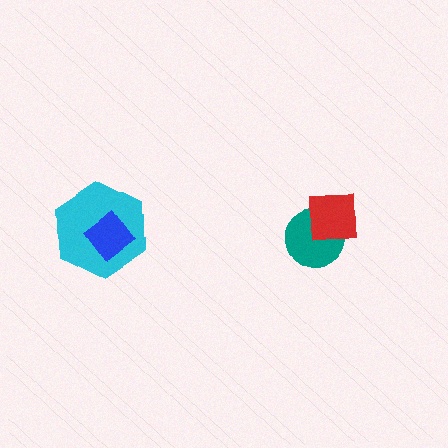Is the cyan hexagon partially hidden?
Yes, it is partially covered by another shape.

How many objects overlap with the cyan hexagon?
1 object overlaps with the cyan hexagon.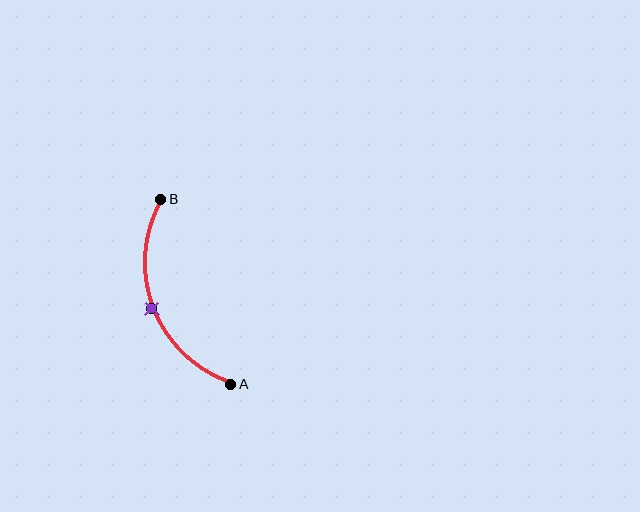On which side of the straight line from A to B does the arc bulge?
The arc bulges to the left of the straight line connecting A and B.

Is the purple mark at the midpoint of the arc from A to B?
Yes. The purple mark lies on the arc at equal arc-length from both A and B — it is the arc midpoint.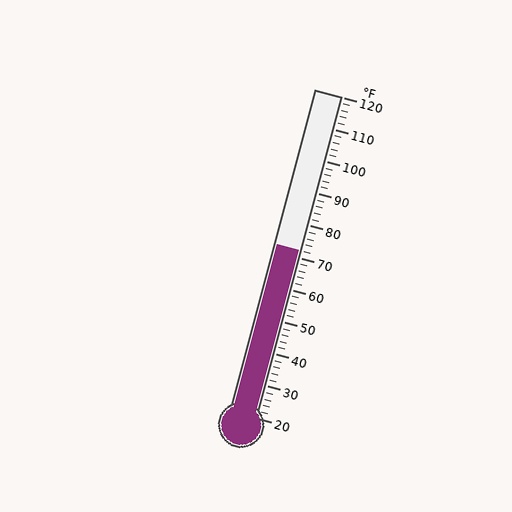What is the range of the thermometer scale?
The thermometer scale ranges from 20°F to 120°F.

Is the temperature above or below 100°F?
The temperature is below 100°F.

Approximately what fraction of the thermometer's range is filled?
The thermometer is filled to approximately 50% of its range.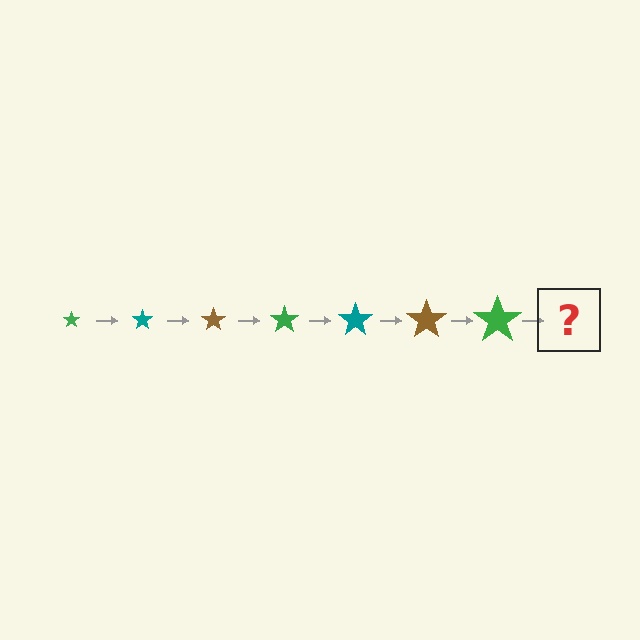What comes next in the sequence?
The next element should be a teal star, larger than the previous one.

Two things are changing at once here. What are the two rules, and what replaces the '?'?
The two rules are that the star grows larger each step and the color cycles through green, teal, and brown. The '?' should be a teal star, larger than the previous one.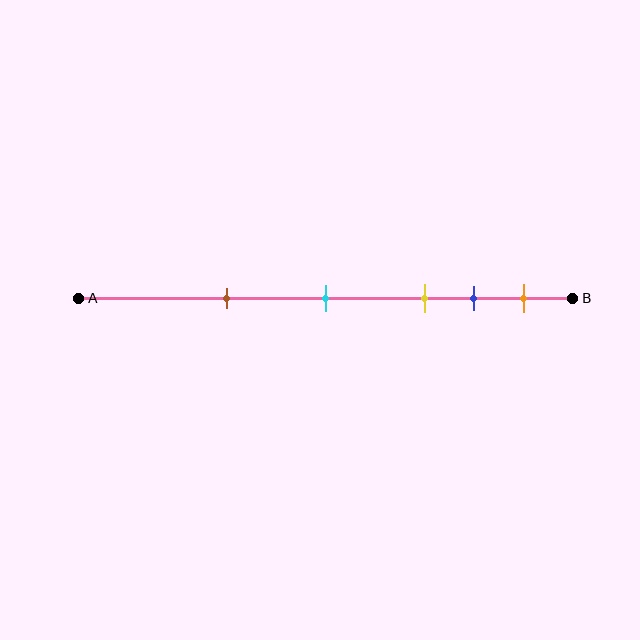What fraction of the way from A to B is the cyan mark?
The cyan mark is approximately 50% (0.5) of the way from A to B.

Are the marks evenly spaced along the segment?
No, the marks are not evenly spaced.